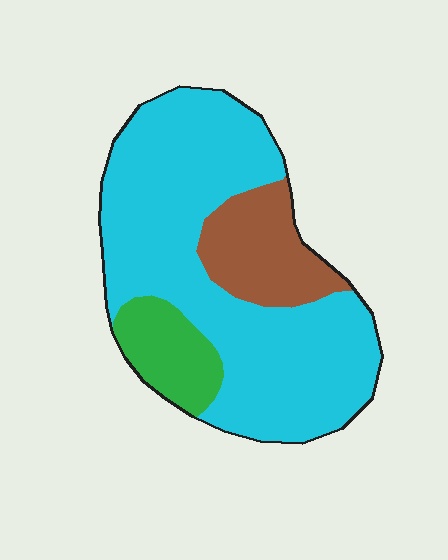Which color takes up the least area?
Green, at roughly 10%.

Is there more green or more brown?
Brown.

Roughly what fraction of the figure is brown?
Brown covers about 15% of the figure.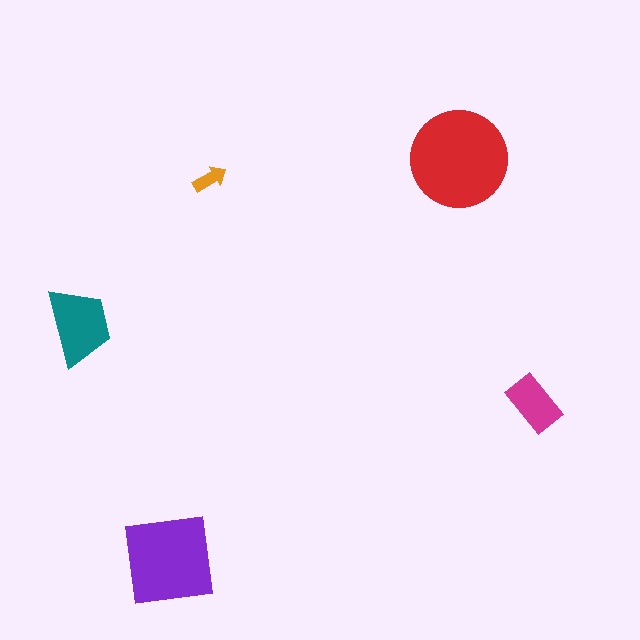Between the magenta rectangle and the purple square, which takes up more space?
The purple square.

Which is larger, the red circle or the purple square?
The red circle.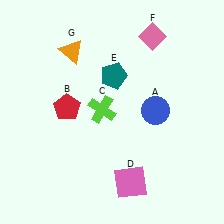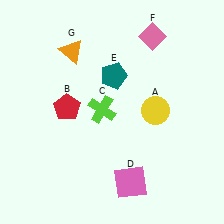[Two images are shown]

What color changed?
The circle (A) changed from blue in Image 1 to yellow in Image 2.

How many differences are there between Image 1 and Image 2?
There is 1 difference between the two images.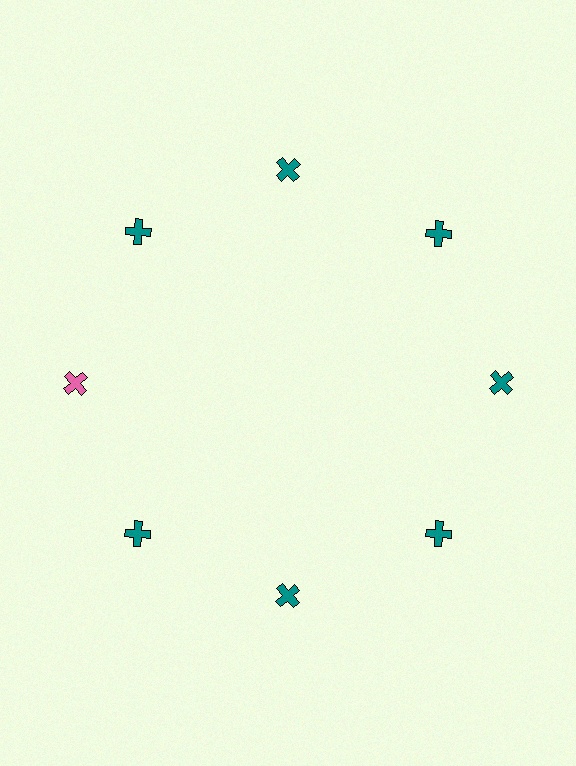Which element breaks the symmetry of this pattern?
The pink cross at roughly the 9 o'clock position breaks the symmetry. All other shapes are teal crosses.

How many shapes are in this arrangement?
There are 8 shapes arranged in a ring pattern.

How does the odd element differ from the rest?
It has a different color: pink instead of teal.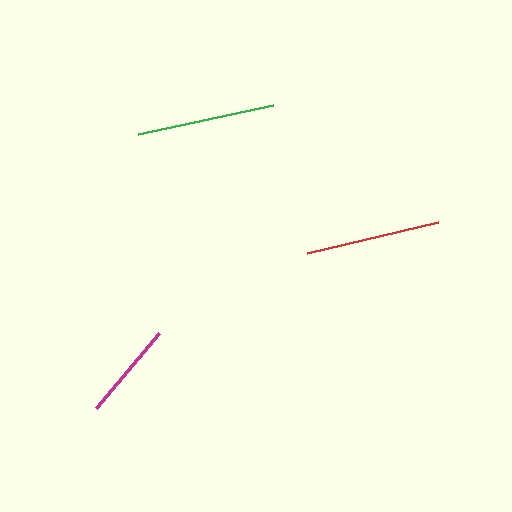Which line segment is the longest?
The green line is the longest at approximately 138 pixels.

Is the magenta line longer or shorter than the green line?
The green line is longer than the magenta line.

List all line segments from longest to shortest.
From longest to shortest: green, red, magenta.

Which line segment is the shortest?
The magenta line is the shortest at approximately 98 pixels.